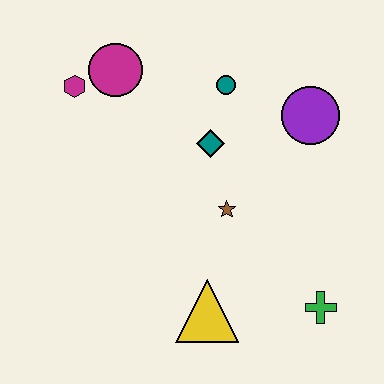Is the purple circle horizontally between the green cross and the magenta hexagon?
Yes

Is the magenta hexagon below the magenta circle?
Yes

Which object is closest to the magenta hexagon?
The magenta circle is closest to the magenta hexagon.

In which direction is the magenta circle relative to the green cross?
The magenta circle is above the green cross.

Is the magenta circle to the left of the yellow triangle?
Yes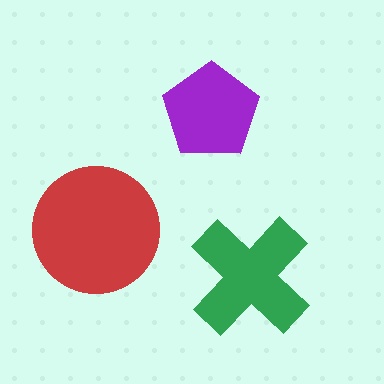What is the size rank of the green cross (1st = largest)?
2nd.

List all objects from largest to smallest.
The red circle, the green cross, the purple pentagon.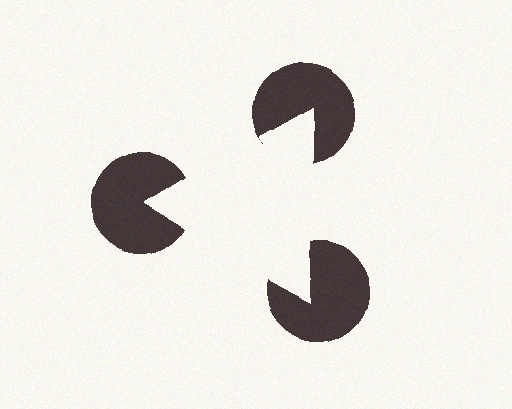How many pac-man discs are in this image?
There are 3 — one at each vertex of the illusory triangle.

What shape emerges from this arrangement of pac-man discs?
An illusory triangle — its edges are inferred from the aligned wedge cuts in the pac-man discs, not physically drawn.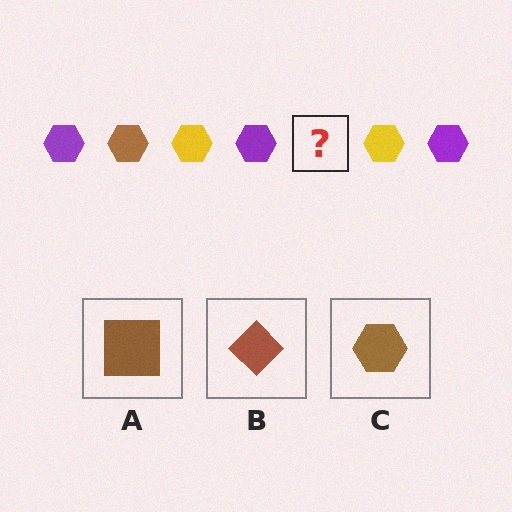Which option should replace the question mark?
Option C.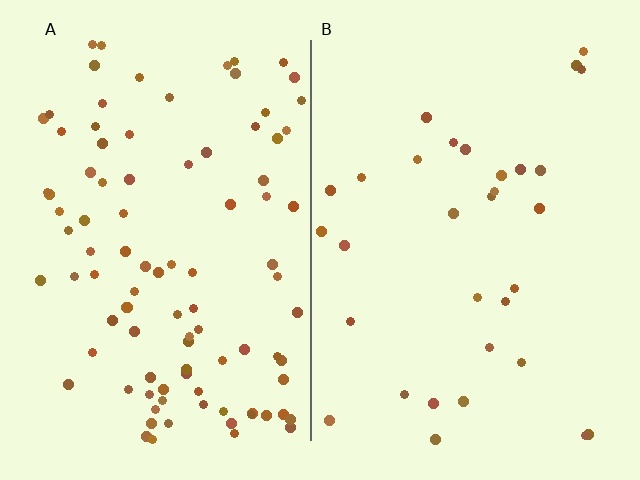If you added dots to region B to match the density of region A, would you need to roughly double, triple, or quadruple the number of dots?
Approximately triple.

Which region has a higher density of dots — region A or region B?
A (the left).